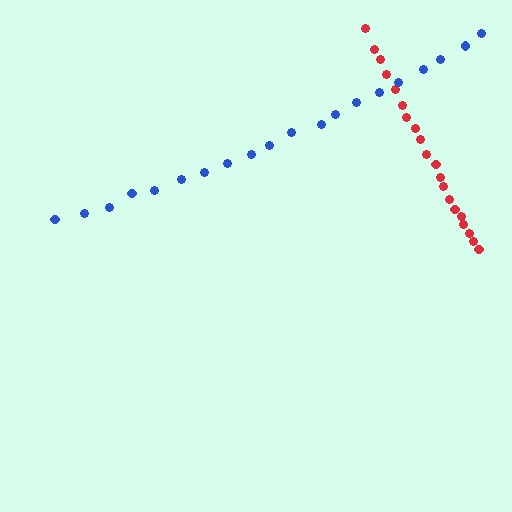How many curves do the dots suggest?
There are 2 distinct paths.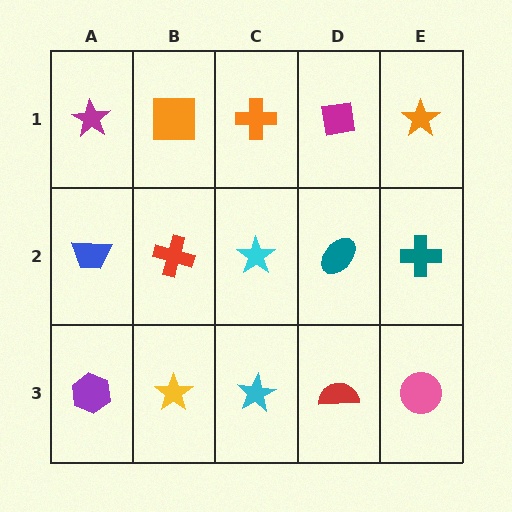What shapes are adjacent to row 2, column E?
An orange star (row 1, column E), a pink circle (row 3, column E), a teal ellipse (row 2, column D).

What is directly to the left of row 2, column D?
A cyan star.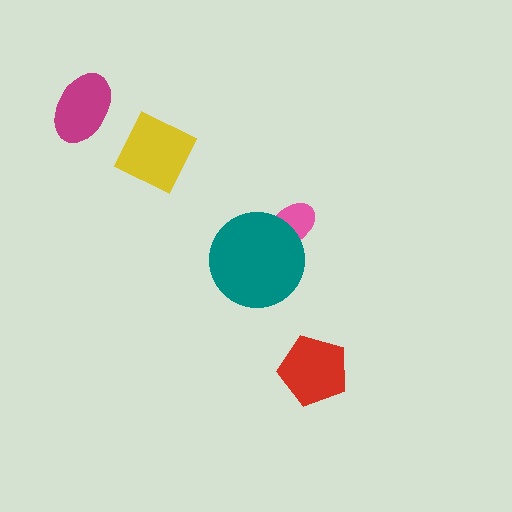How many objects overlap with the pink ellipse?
1 object overlaps with the pink ellipse.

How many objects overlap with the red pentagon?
0 objects overlap with the red pentagon.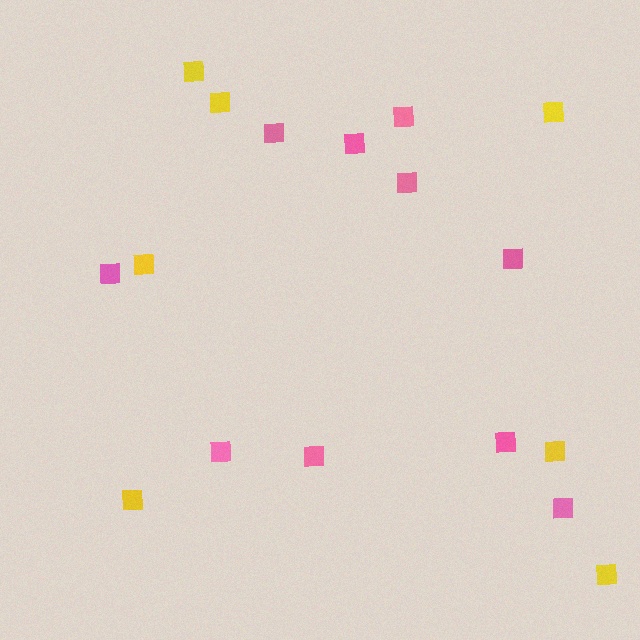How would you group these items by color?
There are 2 groups: one group of pink squares (10) and one group of yellow squares (7).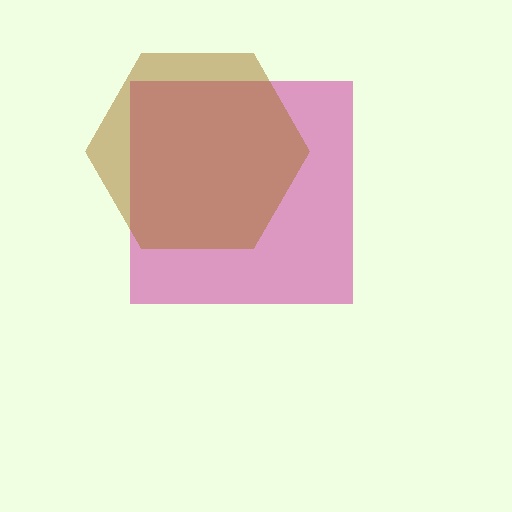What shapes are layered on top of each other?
The layered shapes are: a magenta square, a brown hexagon.